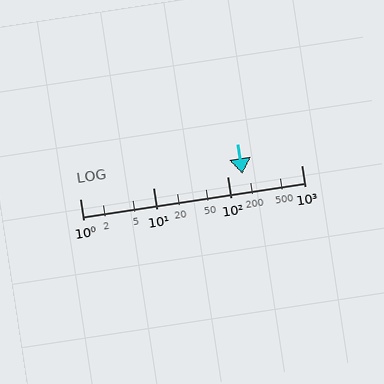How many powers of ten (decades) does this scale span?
The scale spans 3 decades, from 1 to 1000.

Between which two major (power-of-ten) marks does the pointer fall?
The pointer is between 100 and 1000.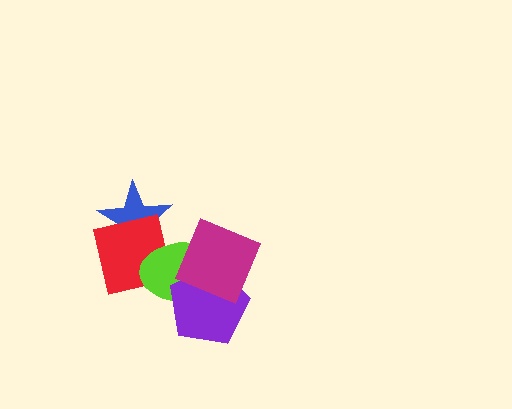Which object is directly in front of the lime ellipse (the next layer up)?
The purple pentagon is directly in front of the lime ellipse.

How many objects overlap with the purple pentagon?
2 objects overlap with the purple pentagon.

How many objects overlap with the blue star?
2 objects overlap with the blue star.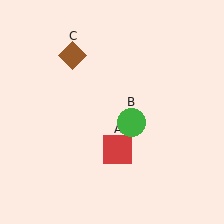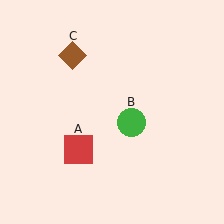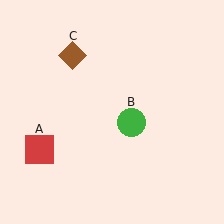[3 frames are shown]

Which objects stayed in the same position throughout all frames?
Green circle (object B) and brown diamond (object C) remained stationary.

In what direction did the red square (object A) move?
The red square (object A) moved left.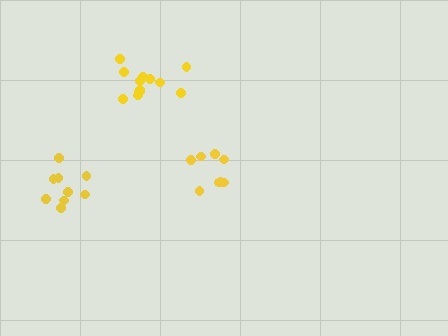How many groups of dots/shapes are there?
There are 3 groups.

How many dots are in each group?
Group 1: 9 dots, Group 2: 8 dots, Group 3: 13 dots (30 total).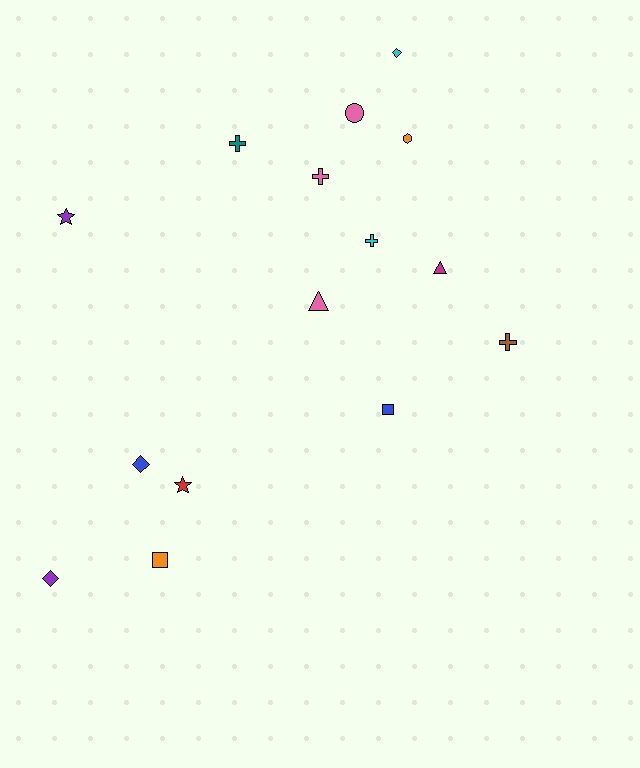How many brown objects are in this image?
There is 1 brown object.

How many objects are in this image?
There are 15 objects.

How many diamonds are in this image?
There are 3 diamonds.